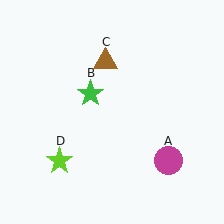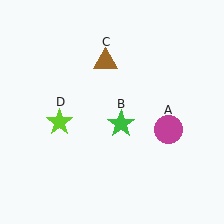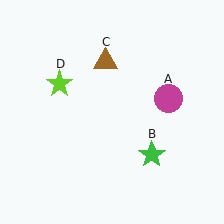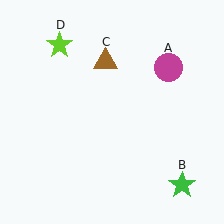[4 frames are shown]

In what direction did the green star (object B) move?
The green star (object B) moved down and to the right.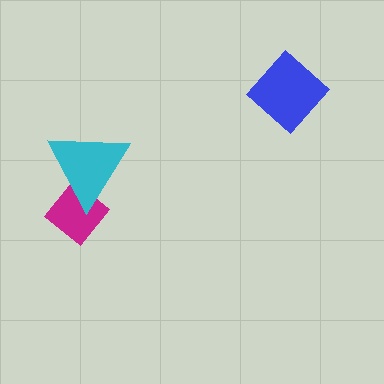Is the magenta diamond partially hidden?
Yes, it is partially covered by another shape.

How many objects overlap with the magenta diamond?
1 object overlaps with the magenta diamond.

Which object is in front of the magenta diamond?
The cyan triangle is in front of the magenta diamond.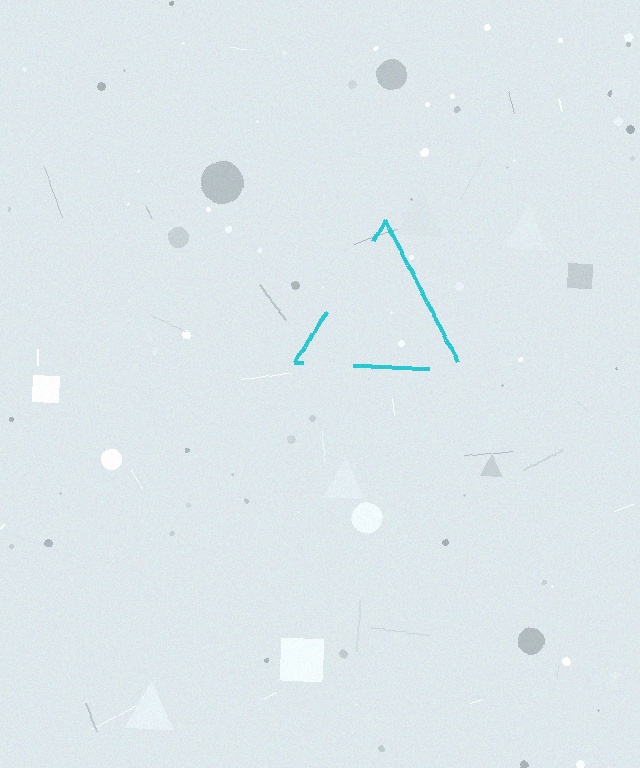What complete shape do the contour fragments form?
The contour fragments form a triangle.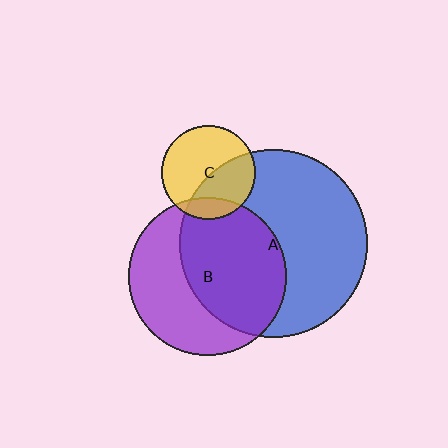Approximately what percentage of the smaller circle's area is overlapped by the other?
Approximately 55%.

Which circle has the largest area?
Circle A (blue).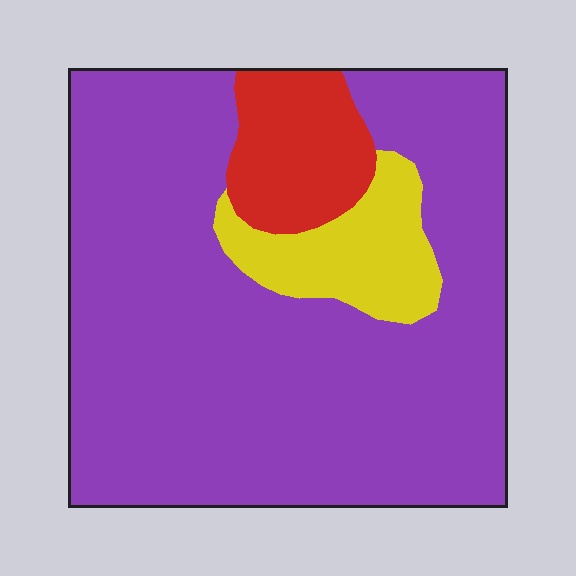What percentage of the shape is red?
Red takes up about one tenth (1/10) of the shape.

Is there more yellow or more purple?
Purple.